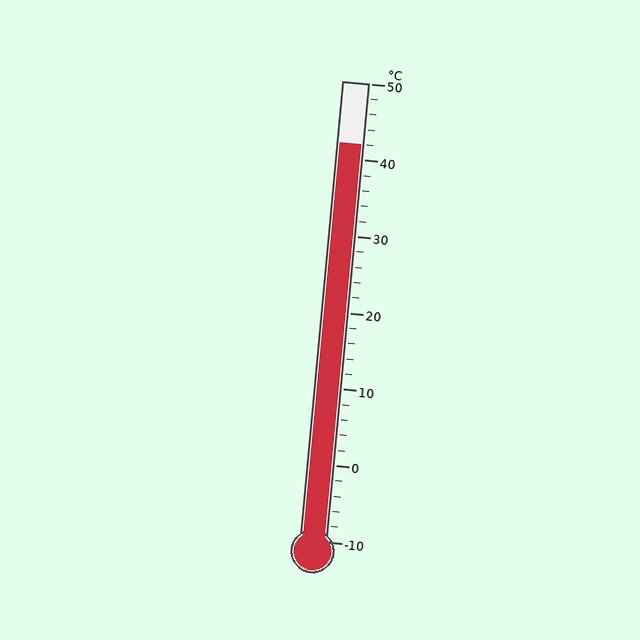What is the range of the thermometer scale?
The thermometer scale ranges from -10°C to 50°C.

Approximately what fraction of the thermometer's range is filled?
The thermometer is filled to approximately 85% of its range.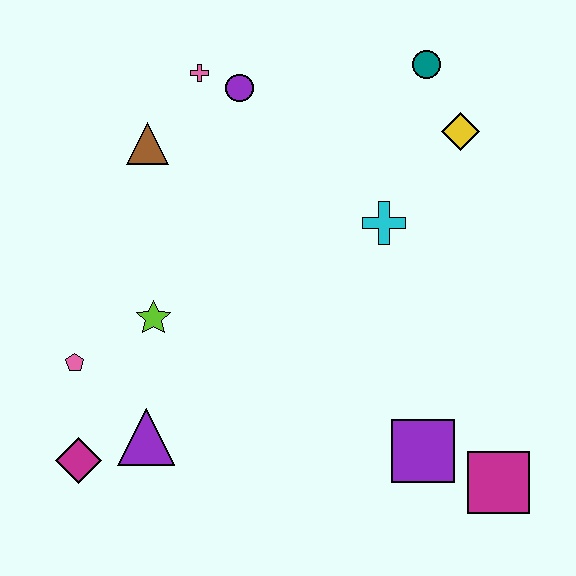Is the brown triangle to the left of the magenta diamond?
No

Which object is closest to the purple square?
The magenta square is closest to the purple square.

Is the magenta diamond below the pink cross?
Yes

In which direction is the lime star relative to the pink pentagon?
The lime star is to the right of the pink pentagon.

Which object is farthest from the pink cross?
The magenta square is farthest from the pink cross.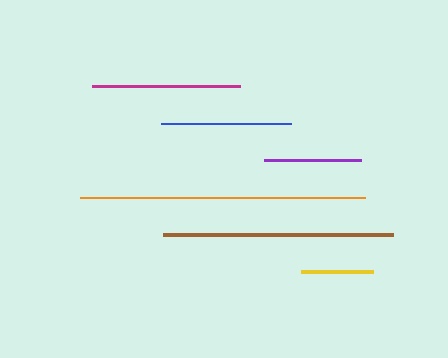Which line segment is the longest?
The orange line is the longest at approximately 285 pixels.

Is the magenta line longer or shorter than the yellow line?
The magenta line is longer than the yellow line.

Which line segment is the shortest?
The yellow line is the shortest at approximately 72 pixels.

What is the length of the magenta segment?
The magenta segment is approximately 148 pixels long.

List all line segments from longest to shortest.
From longest to shortest: orange, brown, magenta, blue, purple, yellow.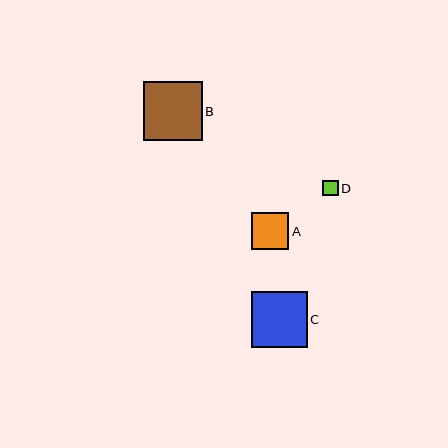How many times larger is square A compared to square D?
Square A is approximately 2.4 times the size of square D.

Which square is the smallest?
Square D is the smallest with a size of approximately 16 pixels.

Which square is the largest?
Square B is the largest with a size of approximately 59 pixels.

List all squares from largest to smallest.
From largest to smallest: B, C, A, D.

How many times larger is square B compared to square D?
Square B is approximately 3.8 times the size of square D.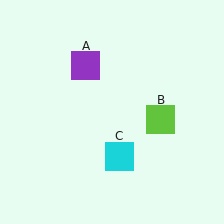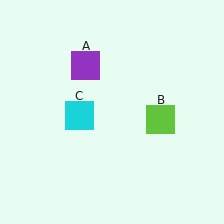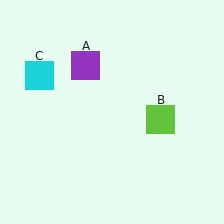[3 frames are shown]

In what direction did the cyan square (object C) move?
The cyan square (object C) moved up and to the left.